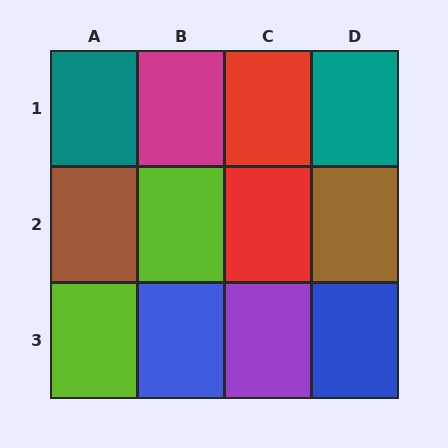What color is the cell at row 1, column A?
Teal.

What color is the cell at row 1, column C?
Red.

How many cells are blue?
2 cells are blue.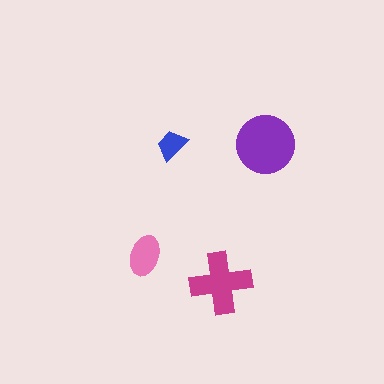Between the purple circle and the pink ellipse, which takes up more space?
The purple circle.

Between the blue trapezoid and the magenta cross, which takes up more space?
The magenta cross.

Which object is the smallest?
The blue trapezoid.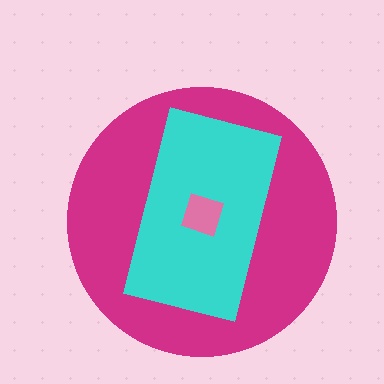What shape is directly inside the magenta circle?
The cyan rectangle.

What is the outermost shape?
The magenta circle.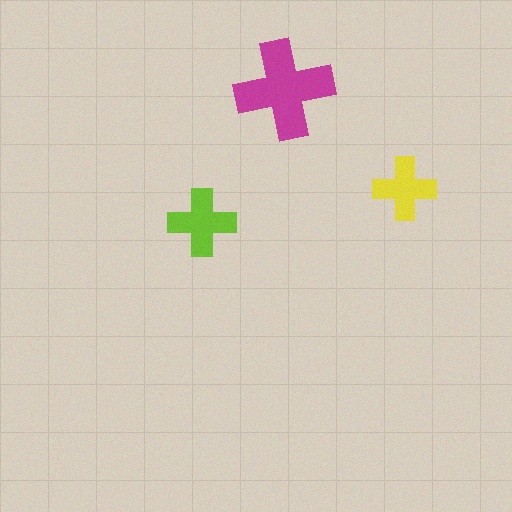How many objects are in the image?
There are 3 objects in the image.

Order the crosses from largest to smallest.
the magenta one, the lime one, the yellow one.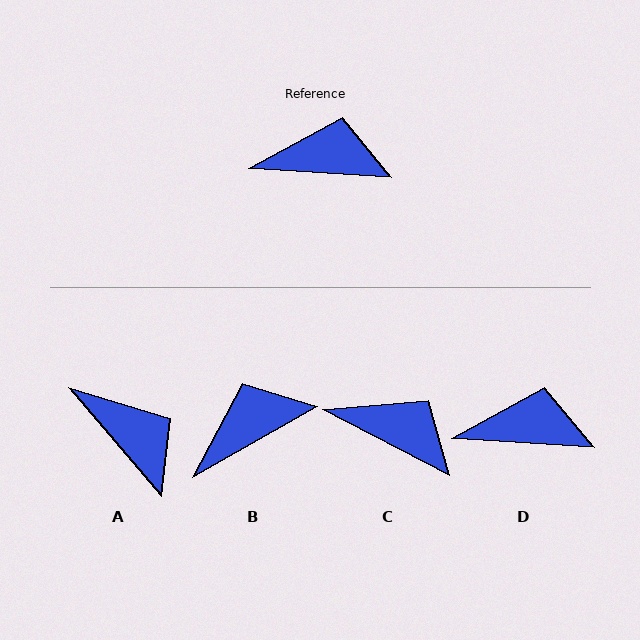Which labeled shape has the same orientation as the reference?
D.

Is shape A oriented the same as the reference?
No, it is off by about 46 degrees.